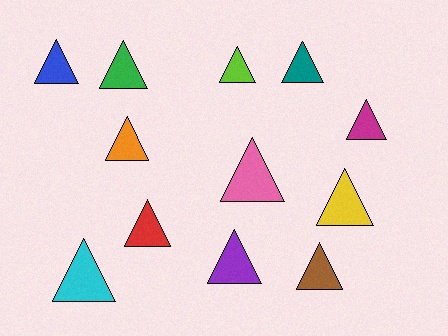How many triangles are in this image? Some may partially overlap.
There are 12 triangles.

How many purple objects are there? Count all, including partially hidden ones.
There is 1 purple object.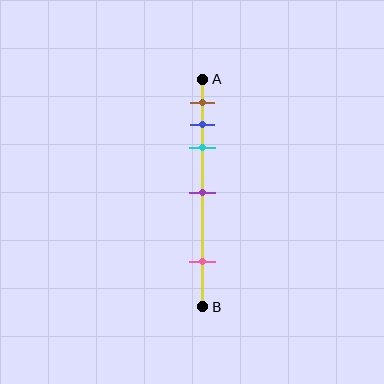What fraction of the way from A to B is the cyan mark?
The cyan mark is approximately 30% (0.3) of the way from A to B.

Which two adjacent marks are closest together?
The blue and cyan marks are the closest adjacent pair.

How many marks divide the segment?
There are 5 marks dividing the segment.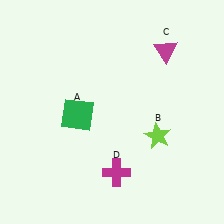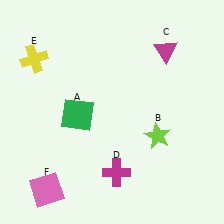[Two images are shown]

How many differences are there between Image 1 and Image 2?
There are 2 differences between the two images.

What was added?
A yellow cross (E), a pink square (F) were added in Image 2.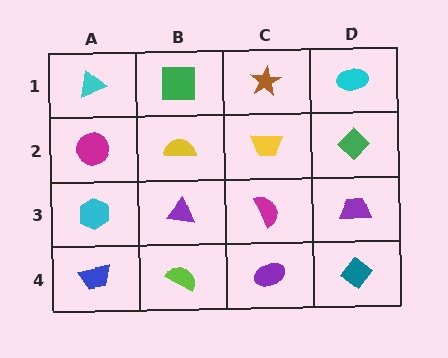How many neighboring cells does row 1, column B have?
3.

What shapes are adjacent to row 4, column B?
A purple triangle (row 3, column B), a blue trapezoid (row 4, column A), a purple ellipse (row 4, column C).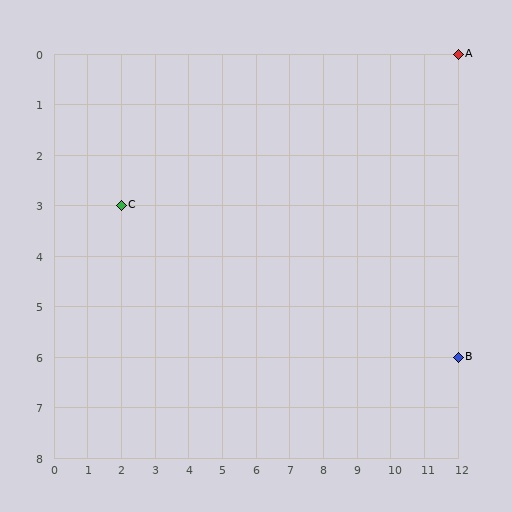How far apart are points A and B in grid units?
Points A and B are 6 rows apart.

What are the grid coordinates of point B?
Point B is at grid coordinates (12, 6).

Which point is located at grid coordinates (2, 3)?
Point C is at (2, 3).